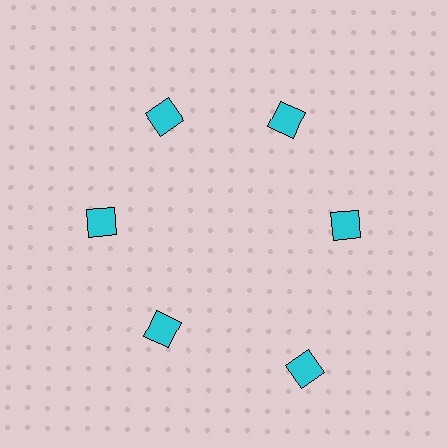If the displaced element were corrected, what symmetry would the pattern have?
It would have 6-fold rotational symmetry — the pattern would map onto itself every 60 degrees.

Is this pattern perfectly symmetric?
No. The 6 cyan diamonds are arranged in a ring, but one element near the 5 o'clock position is pushed outward from the center, breaking the 6-fold rotational symmetry.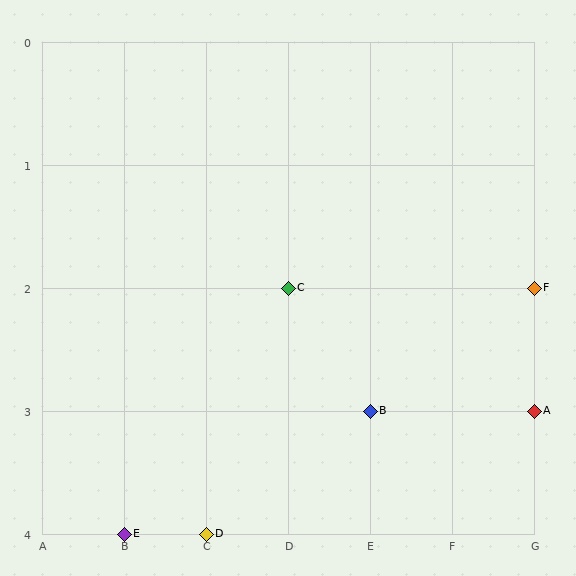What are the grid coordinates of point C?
Point C is at grid coordinates (D, 2).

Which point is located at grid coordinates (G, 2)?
Point F is at (G, 2).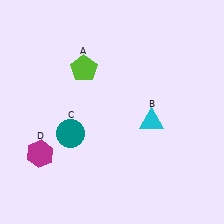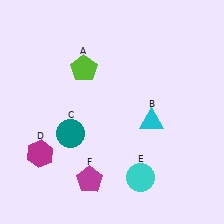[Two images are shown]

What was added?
A cyan circle (E), a magenta pentagon (F) were added in Image 2.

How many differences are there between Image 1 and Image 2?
There are 2 differences between the two images.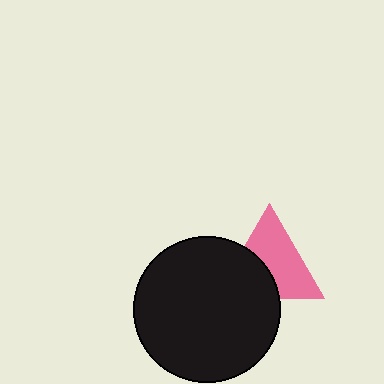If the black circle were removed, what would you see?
You would see the complete pink triangle.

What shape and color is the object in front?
The object in front is a black circle.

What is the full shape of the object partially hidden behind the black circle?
The partially hidden object is a pink triangle.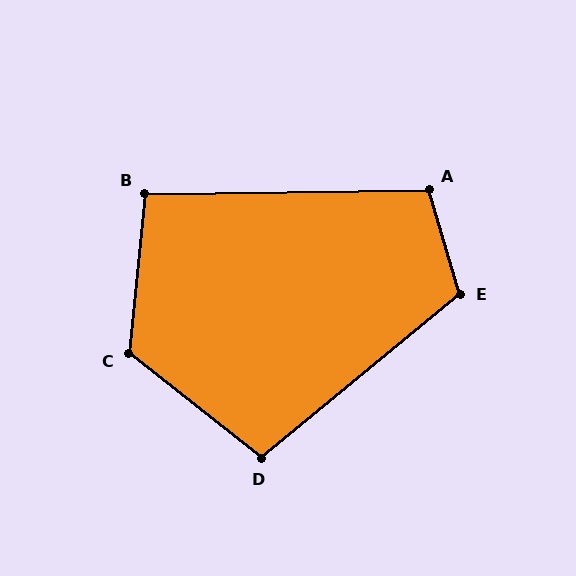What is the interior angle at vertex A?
Approximately 106 degrees (obtuse).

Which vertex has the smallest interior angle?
B, at approximately 96 degrees.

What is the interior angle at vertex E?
Approximately 113 degrees (obtuse).